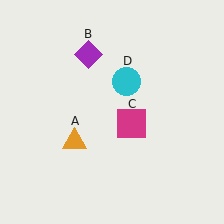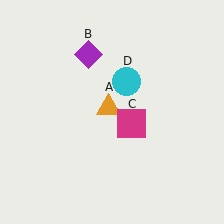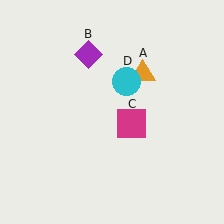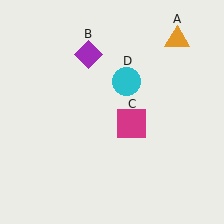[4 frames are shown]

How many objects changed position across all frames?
1 object changed position: orange triangle (object A).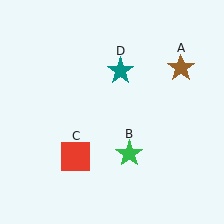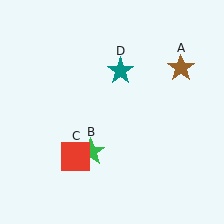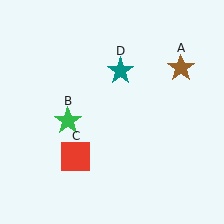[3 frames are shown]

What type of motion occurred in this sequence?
The green star (object B) rotated clockwise around the center of the scene.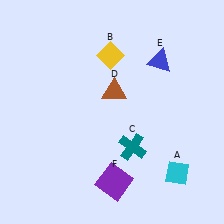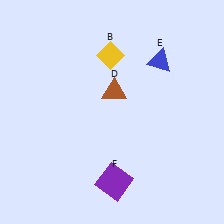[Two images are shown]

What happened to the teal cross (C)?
The teal cross (C) was removed in Image 2. It was in the bottom-right area of Image 1.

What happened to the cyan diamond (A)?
The cyan diamond (A) was removed in Image 2. It was in the bottom-right area of Image 1.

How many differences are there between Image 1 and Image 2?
There are 2 differences between the two images.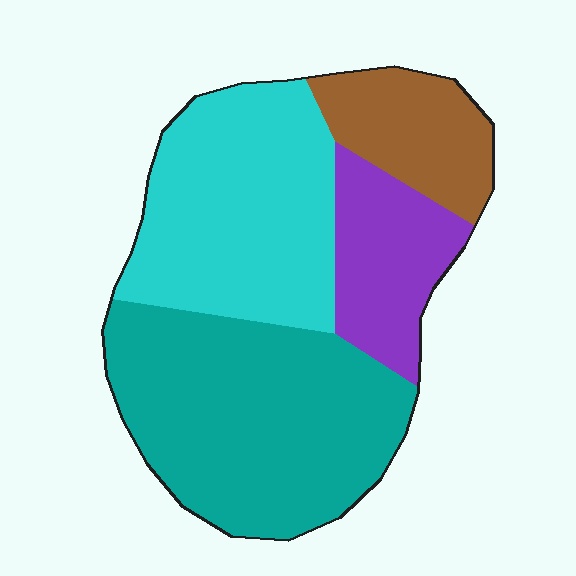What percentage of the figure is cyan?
Cyan takes up about one third (1/3) of the figure.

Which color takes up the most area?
Teal, at roughly 40%.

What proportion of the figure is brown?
Brown covers about 15% of the figure.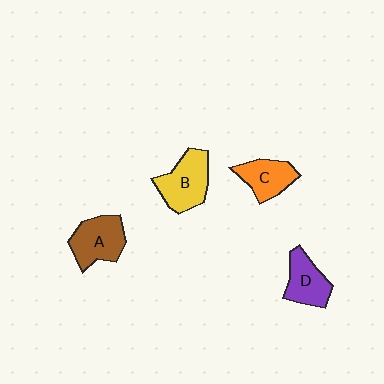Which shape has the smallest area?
Shape C (orange).